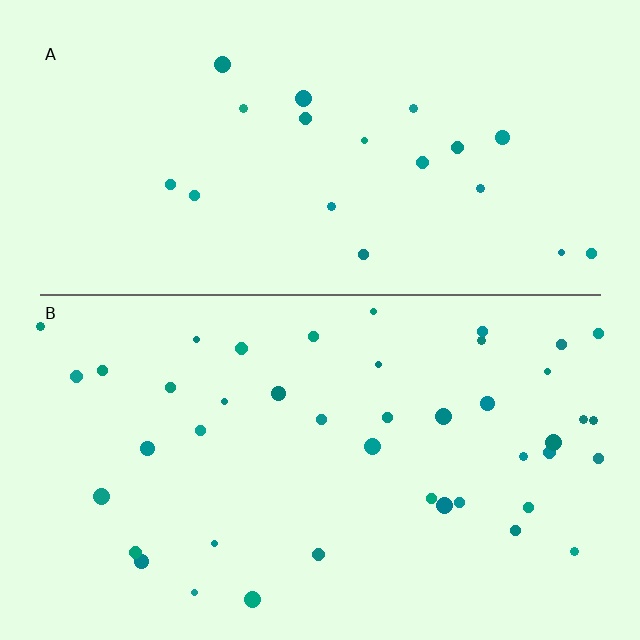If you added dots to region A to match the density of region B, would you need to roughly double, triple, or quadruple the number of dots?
Approximately double.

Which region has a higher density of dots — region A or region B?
B (the bottom).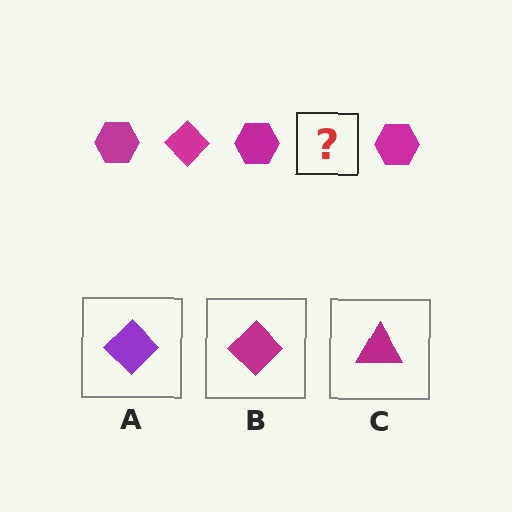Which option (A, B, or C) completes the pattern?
B.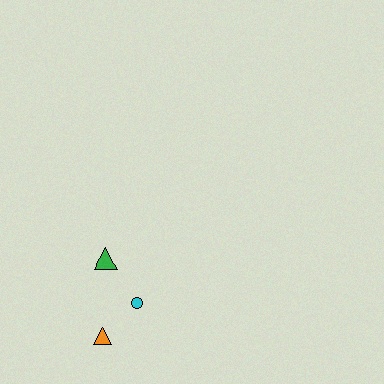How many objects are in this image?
There are 3 objects.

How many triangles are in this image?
There are 2 triangles.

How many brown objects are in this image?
There are no brown objects.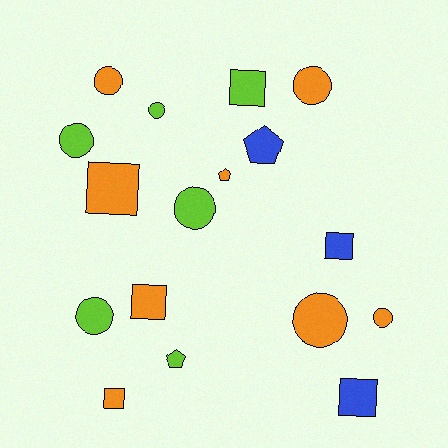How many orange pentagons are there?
There is 1 orange pentagon.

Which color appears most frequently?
Orange, with 8 objects.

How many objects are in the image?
There are 17 objects.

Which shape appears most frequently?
Circle, with 8 objects.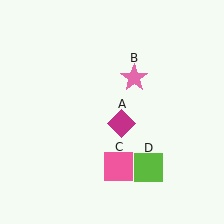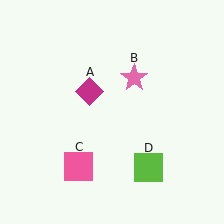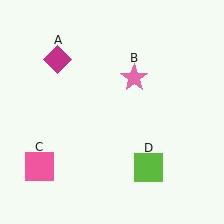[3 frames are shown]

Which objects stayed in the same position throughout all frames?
Pink star (object B) and lime square (object D) remained stationary.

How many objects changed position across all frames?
2 objects changed position: magenta diamond (object A), pink square (object C).